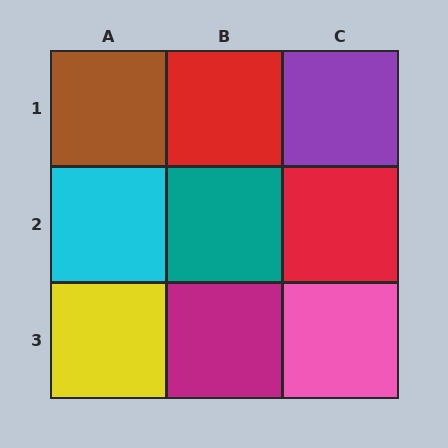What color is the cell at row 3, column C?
Pink.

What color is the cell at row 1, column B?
Red.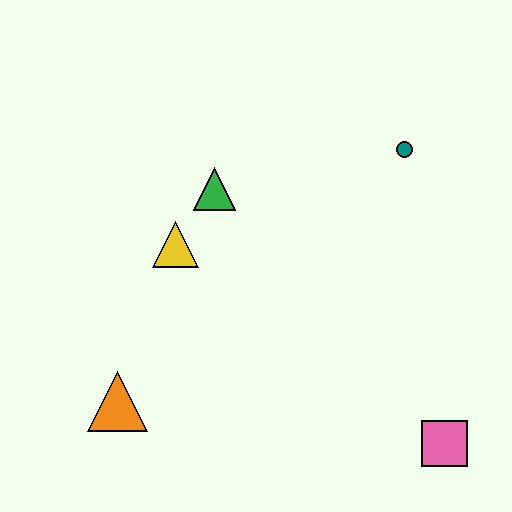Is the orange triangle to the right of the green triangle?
No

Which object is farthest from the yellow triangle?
The pink square is farthest from the yellow triangle.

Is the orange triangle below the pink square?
No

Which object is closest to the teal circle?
The green triangle is closest to the teal circle.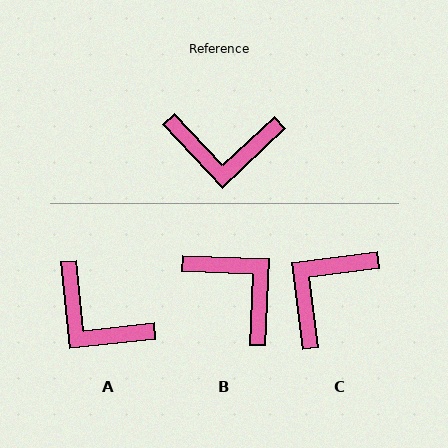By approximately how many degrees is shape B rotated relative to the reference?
Approximately 134 degrees counter-clockwise.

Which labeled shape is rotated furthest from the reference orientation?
B, about 134 degrees away.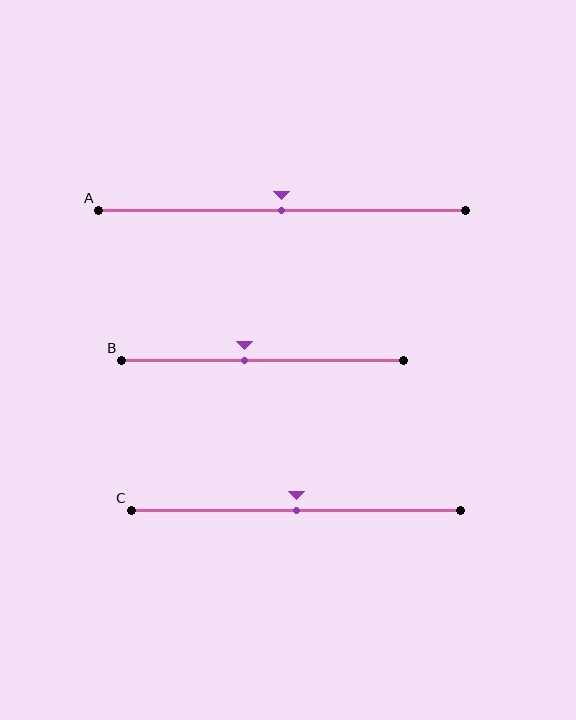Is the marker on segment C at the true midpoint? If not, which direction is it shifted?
Yes, the marker on segment C is at the true midpoint.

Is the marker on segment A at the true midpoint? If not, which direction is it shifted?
Yes, the marker on segment A is at the true midpoint.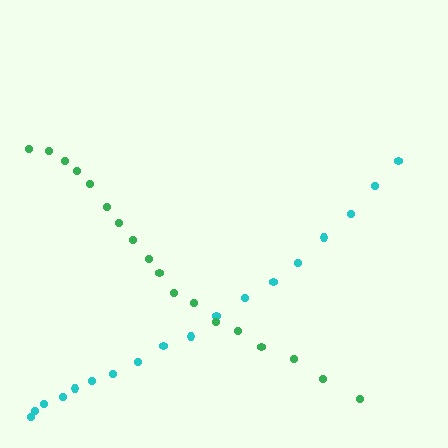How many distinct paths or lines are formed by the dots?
There are 2 distinct paths.